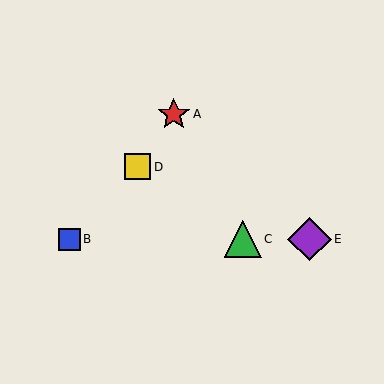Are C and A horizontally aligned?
No, C is at y≈239 and A is at y≈114.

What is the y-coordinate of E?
Object E is at y≈239.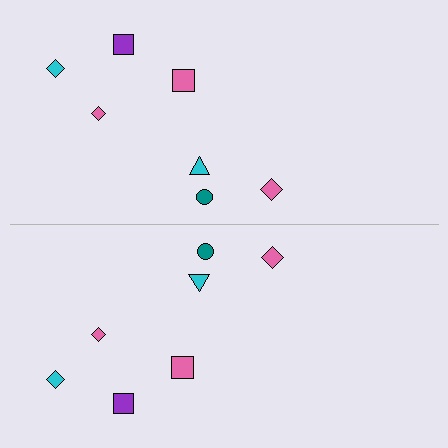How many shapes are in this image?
There are 14 shapes in this image.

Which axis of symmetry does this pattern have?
The pattern has a horizontal axis of symmetry running through the center of the image.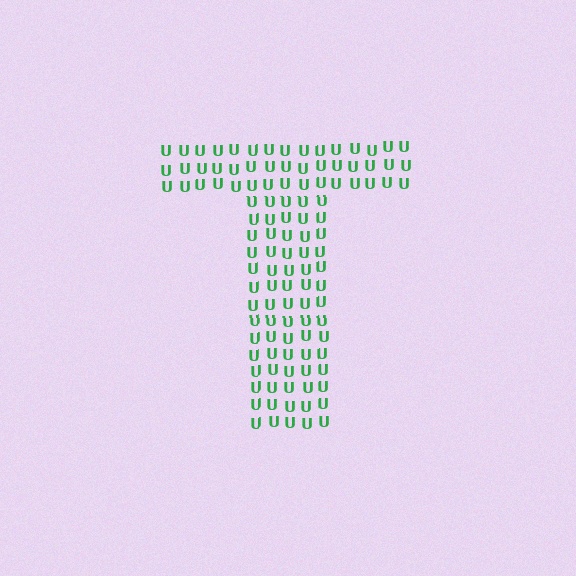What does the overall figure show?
The overall figure shows the letter T.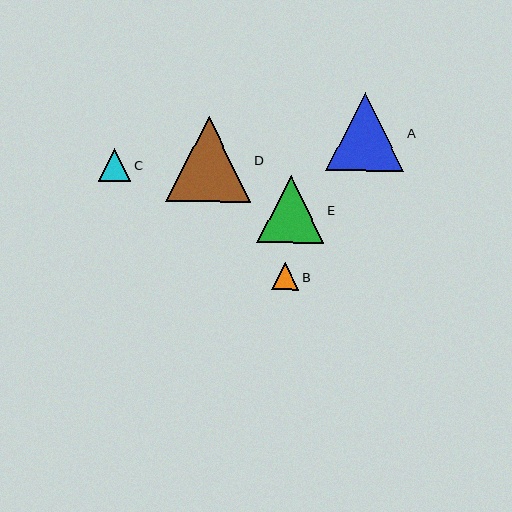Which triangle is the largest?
Triangle D is the largest with a size of approximately 86 pixels.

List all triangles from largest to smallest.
From largest to smallest: D, A, E, C, B.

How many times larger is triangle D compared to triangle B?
Triangle D is approximately 3.2 times the size of triangle B.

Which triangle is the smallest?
Triangle B is the smallest with a size of approximately 27 pixels.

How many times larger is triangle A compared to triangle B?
Triangle A is approximately 2.9 times the size of triangle B.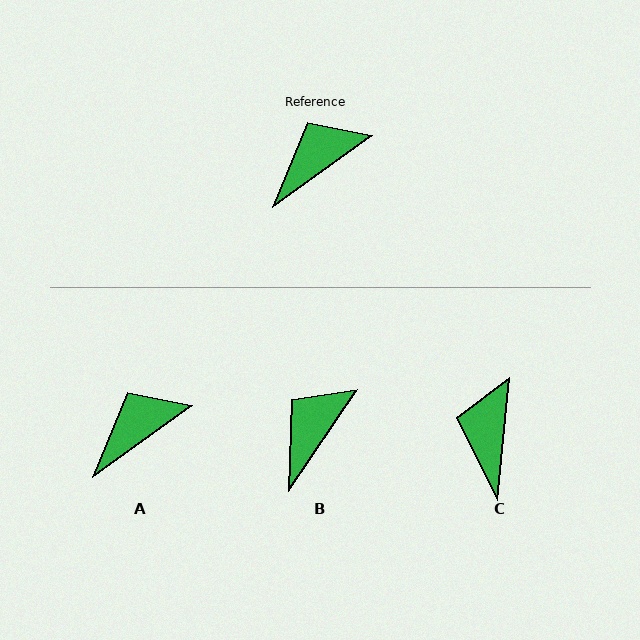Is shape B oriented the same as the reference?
No, it is off by about 20 degrees.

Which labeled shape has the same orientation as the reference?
A.